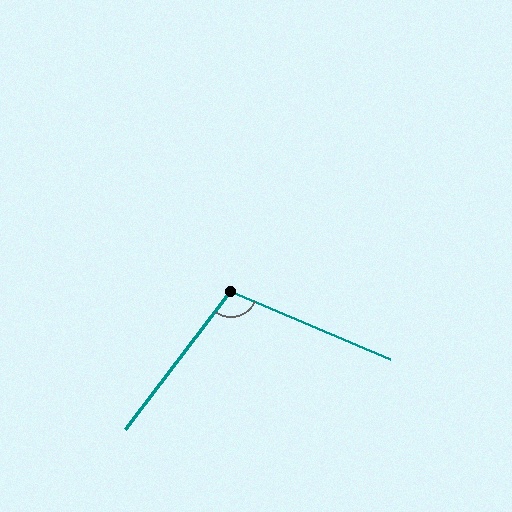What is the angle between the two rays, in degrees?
Approximately 104 degrees.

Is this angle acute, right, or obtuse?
It is obtuse.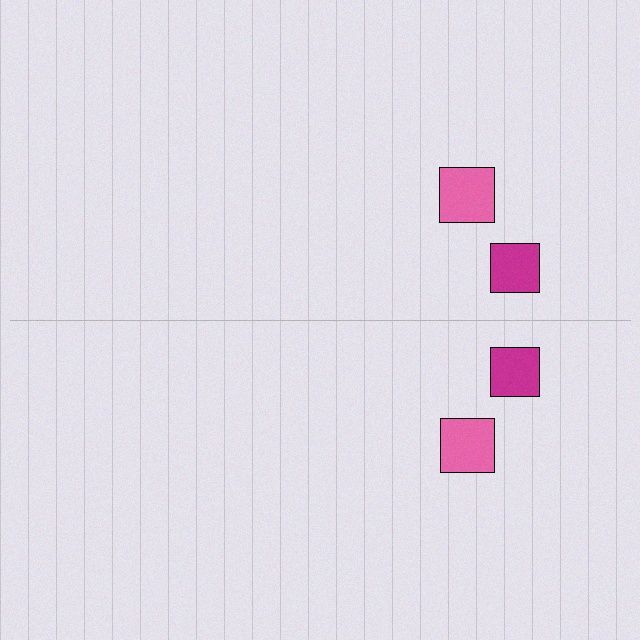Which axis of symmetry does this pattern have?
The pattern has a horizontal axis of symmetry running through the center of the image.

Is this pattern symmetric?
Yes, this pattern has bilateral (reflection) symmetry.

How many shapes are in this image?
There are 4 shapes in this image.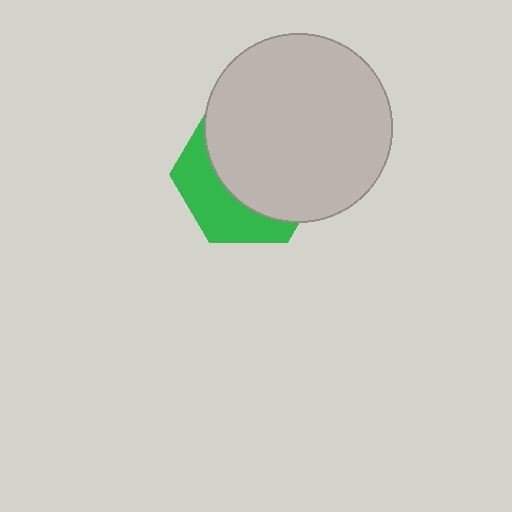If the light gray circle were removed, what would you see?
You would see the complete green hexagon.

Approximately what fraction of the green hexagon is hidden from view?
Roughly 64% of the green hexagon is hidden behind the light gray circle.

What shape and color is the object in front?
The object in front is a light gray circle.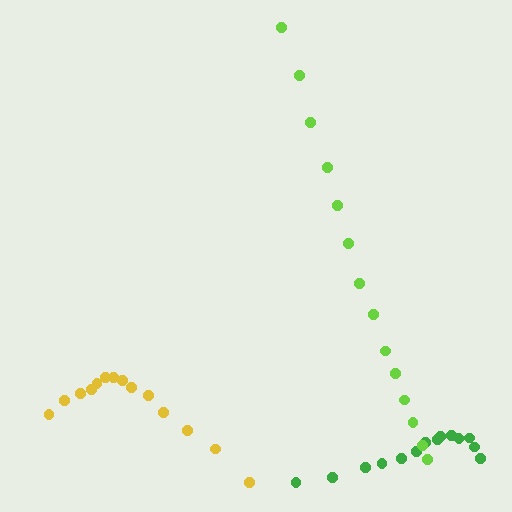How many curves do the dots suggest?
There are 3 distinct paths.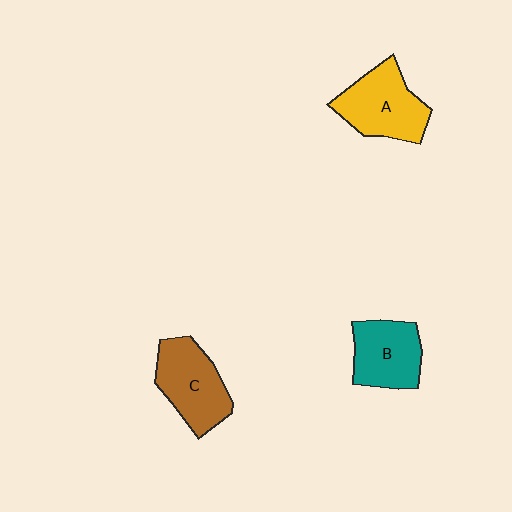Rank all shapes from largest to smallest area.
From largest to smallest: A (yellow), C (brown), B (teal).